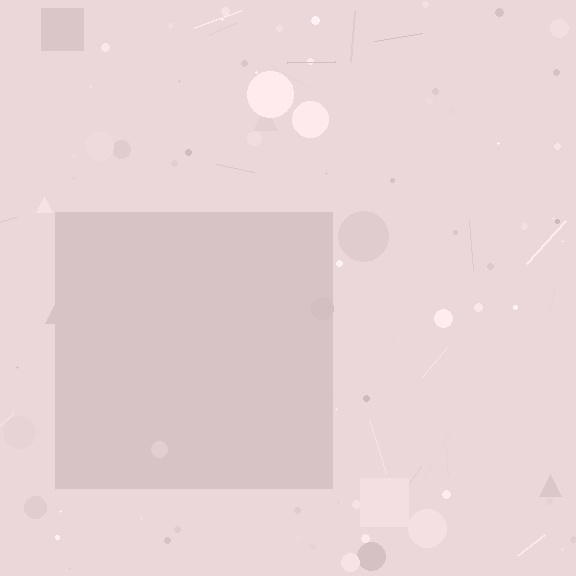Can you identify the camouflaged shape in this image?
The camouflaged shape is a square.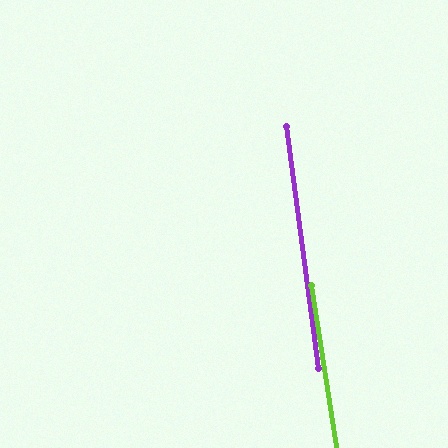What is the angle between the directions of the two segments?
Approximately 1 degree.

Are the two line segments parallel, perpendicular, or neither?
Parallel — their directions differ by only 1.5°.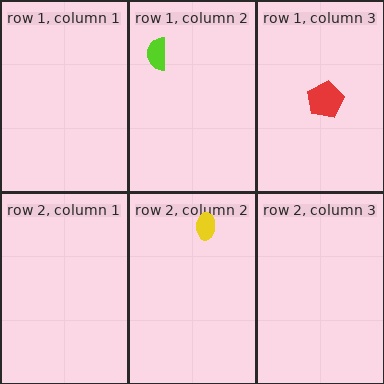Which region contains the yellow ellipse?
The row 2, column 2 region.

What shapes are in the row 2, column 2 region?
The yellow ellipse.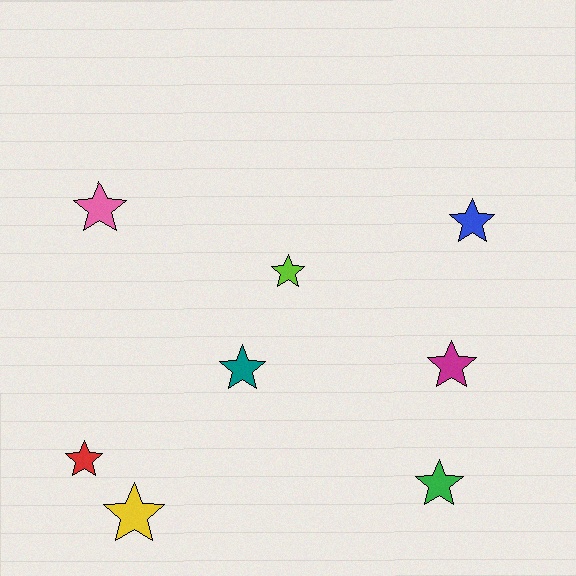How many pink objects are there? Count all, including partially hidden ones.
There is 1 pink object.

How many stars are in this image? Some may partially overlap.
There are 8 stars.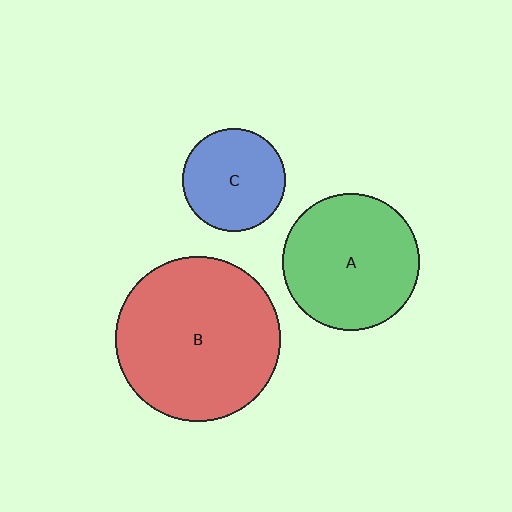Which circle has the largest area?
Circle B (red).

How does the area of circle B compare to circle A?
Approximately 1.5 times.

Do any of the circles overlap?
No, none of the circles overlap.